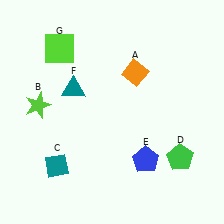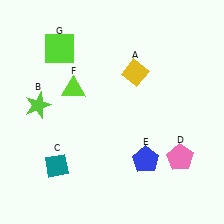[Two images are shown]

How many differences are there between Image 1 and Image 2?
There are 3 differences between the two images.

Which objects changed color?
A changed from orange to yellow. D changed from green to pink. F changed from teal to lime.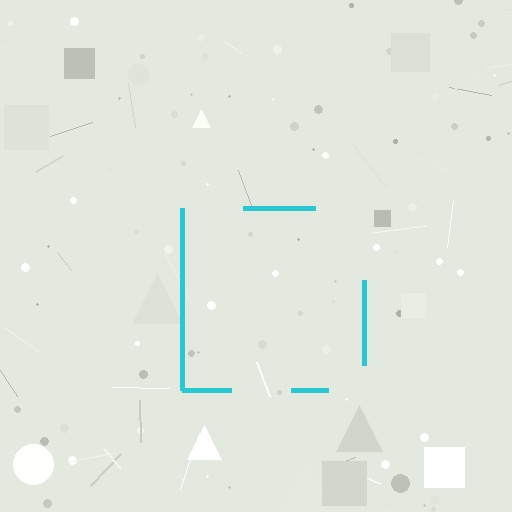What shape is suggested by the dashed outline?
The dashed outline suggests a square.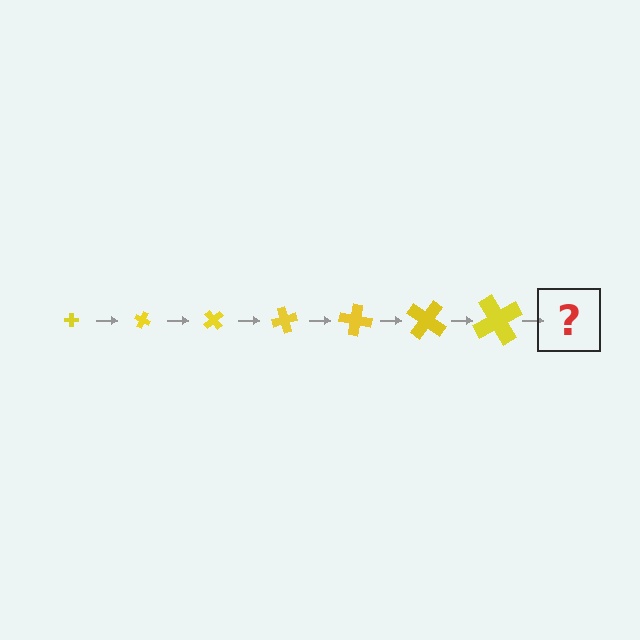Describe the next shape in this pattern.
It should be a cross, larger than the previous one and rotated 175 degrees from the start.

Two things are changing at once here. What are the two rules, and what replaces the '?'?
The two rules are that the cross grows larger each step and it rotates 25 degrees each step. The '?' should be a cross, larger than the previous one and rotated 175 degrees from the start.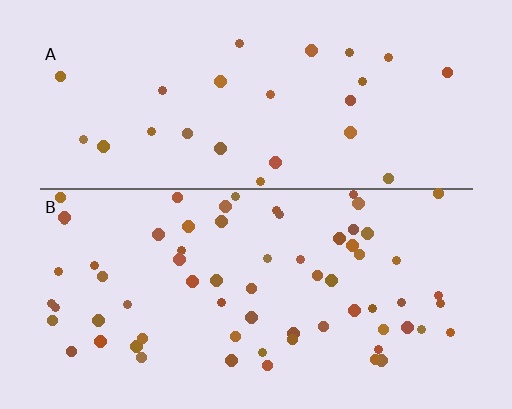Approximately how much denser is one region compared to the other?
Approximately 2.6× — region B over region A.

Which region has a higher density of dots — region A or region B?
B (the bottom).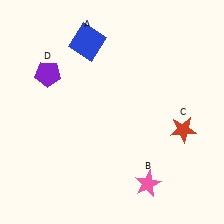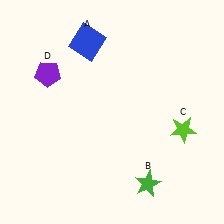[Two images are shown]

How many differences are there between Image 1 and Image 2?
There are 2 differences between the two images.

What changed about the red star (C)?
In Image 1, C is red. In Image 2, it changed to lime.